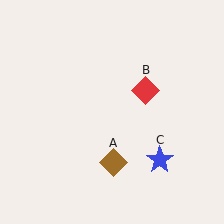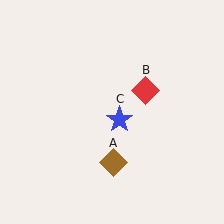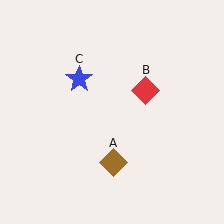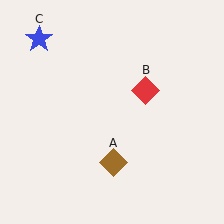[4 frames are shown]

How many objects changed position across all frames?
1 object changed position: blue star (object C).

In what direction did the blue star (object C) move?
The blue star (object C) moved up and to the left.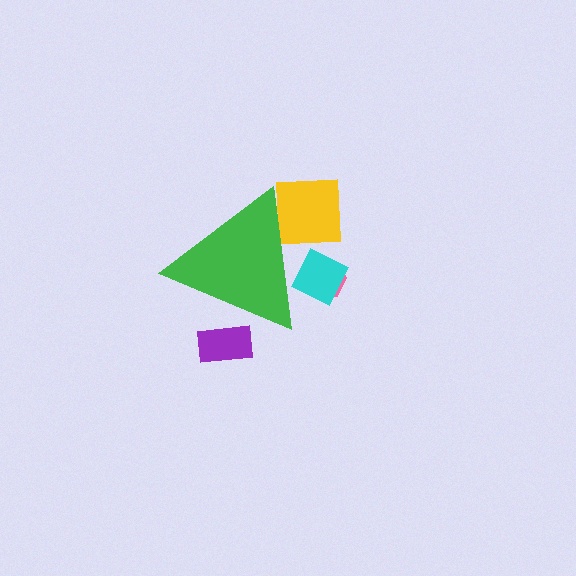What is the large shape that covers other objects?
A green triangle.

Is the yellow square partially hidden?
Yes, the yellow square is partially hidden behind the green triangle.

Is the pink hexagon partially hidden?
Yes, the pink hexagon is partially hidden behind the green triangle.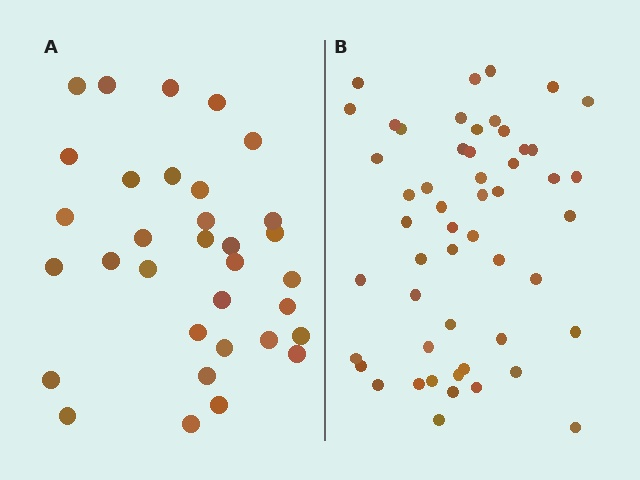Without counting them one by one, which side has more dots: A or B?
Region B (the right region) has more dots.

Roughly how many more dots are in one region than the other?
Region B has approximately 20 more dots than region A.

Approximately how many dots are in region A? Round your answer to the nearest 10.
About 30 dots. (The exact count is 33, which rounds to 30.)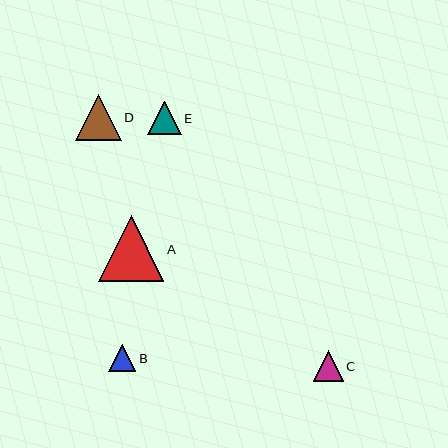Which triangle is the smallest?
Triangle B is the smallest with a size of approximately 27 pixels.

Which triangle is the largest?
Triangle A is the largest with a size of approximately 66 pixels.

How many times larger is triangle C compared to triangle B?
Triangle C is approximately 1.1 times the size of triangle B.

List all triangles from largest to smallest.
From largest to smallest: A, D, E, C, B.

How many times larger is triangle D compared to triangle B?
Triangle D is approximately 1.7 times the size of triangle B.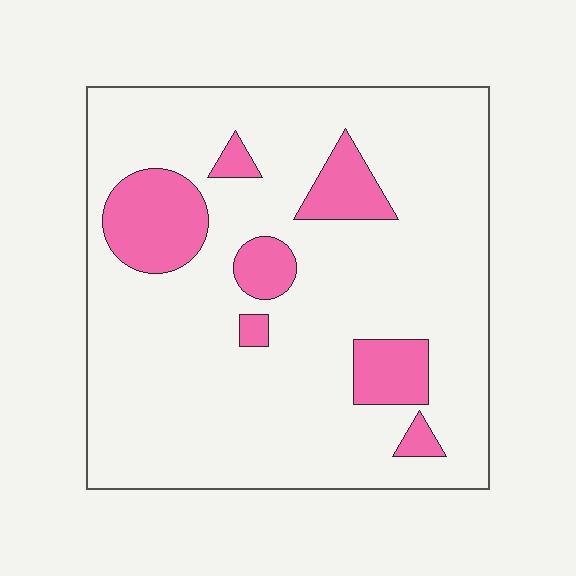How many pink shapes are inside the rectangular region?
7.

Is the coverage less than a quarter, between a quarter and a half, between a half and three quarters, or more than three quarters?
Less than a quarter.